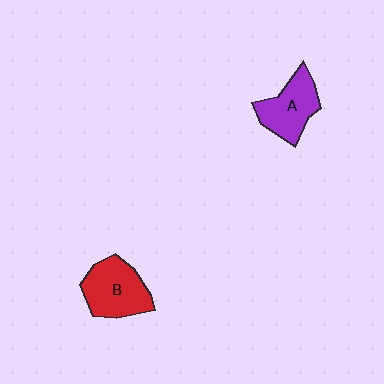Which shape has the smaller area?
Shape A (purple).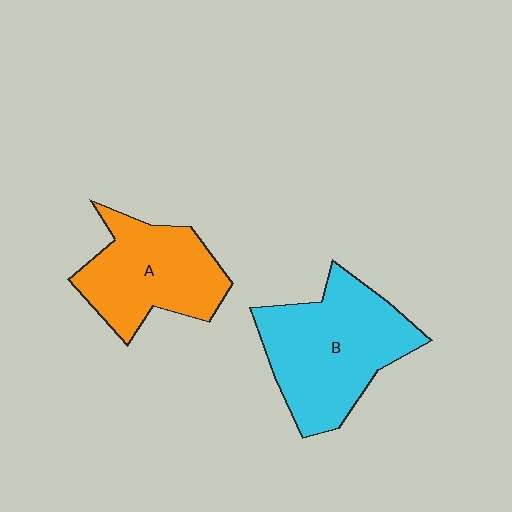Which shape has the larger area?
Shape B (cyan).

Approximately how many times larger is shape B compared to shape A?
Approximately 1.3 times.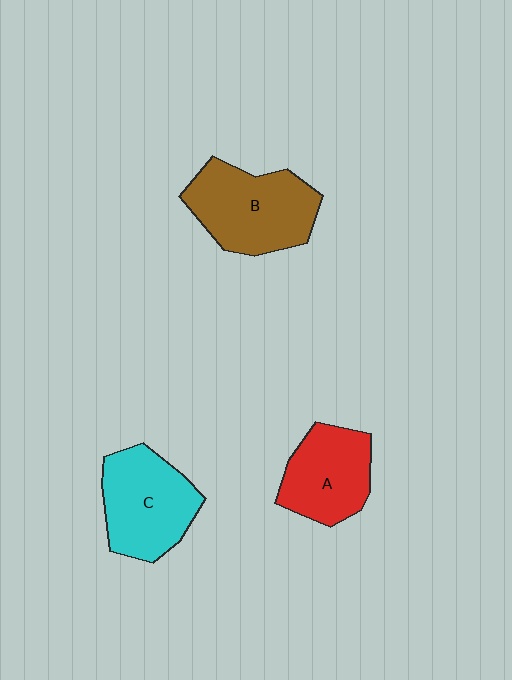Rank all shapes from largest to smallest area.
From largest to smallest: B (brown), C (cyan), A (red).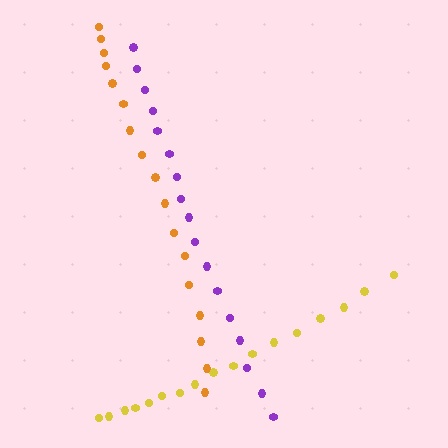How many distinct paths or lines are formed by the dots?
There are 3 distinct paths.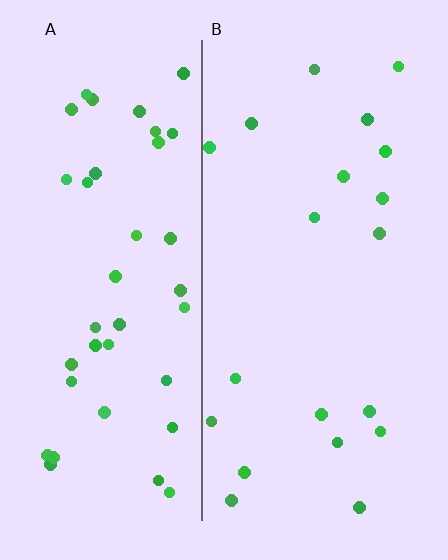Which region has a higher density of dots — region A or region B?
A (the left).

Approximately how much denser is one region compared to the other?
Approximately 2.0× — region A over region B.